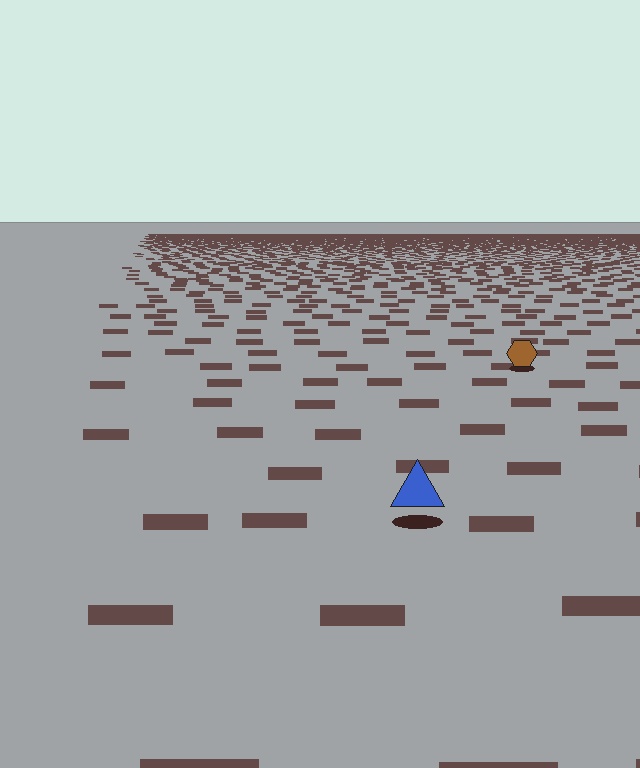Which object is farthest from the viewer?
The brown hexagon is farthest from the viewer. It appears smaller and the ground texture around it is denser.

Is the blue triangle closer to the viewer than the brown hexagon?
Yes. The blue triangle is closer — you can tell from the texture gradient: the ground texture is coarser near it.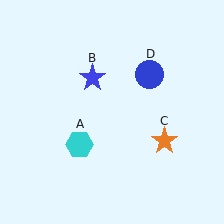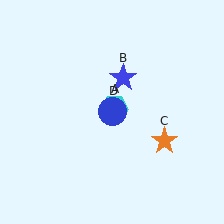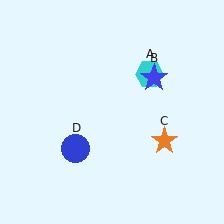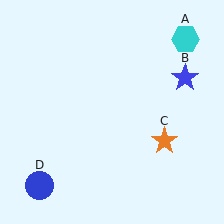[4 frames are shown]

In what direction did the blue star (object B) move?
The blue star (object B) moved right.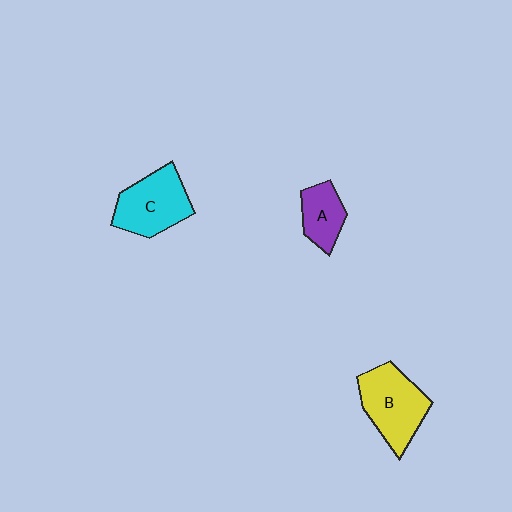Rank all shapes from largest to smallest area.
From largest to smallest: B (yellow), C (cyan), A (purple).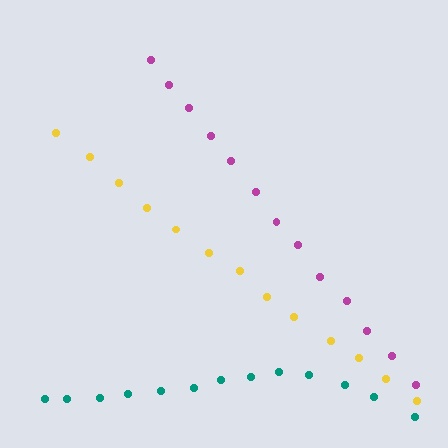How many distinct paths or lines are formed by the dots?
There are 3 distinct paths.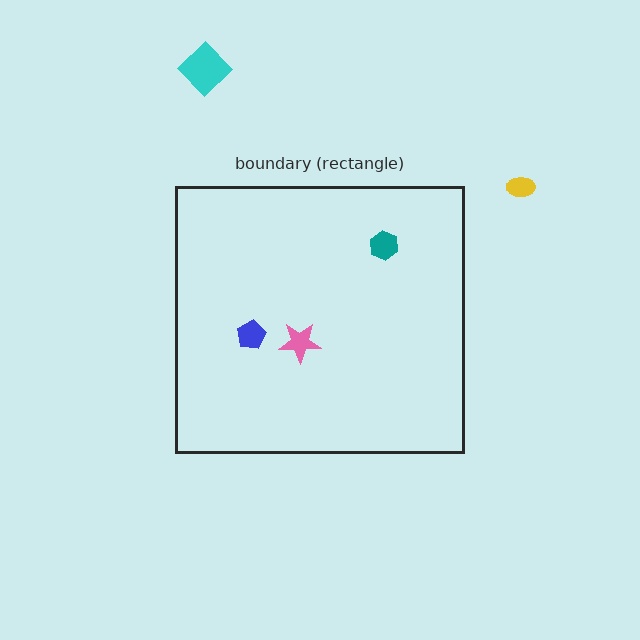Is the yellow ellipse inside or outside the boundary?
Outside.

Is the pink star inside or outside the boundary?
Inside.